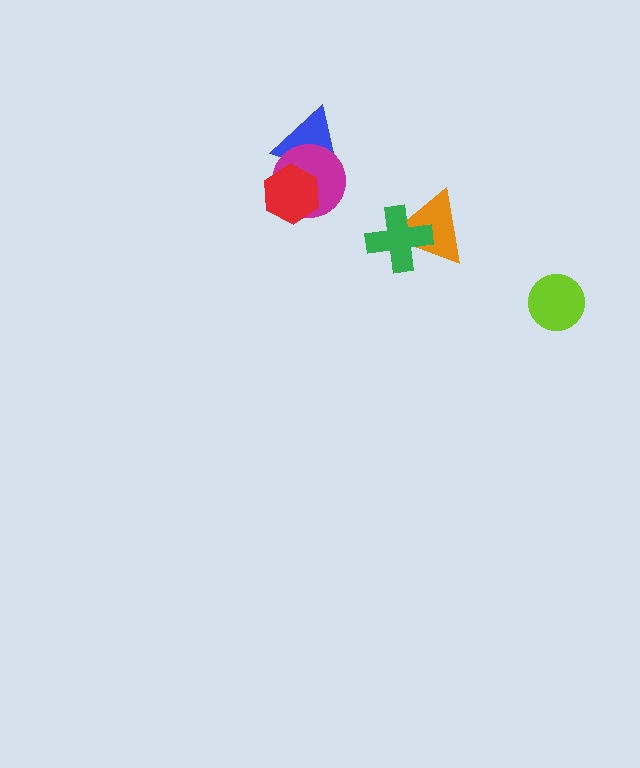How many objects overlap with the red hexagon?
2 objects overlap with the red hexagon.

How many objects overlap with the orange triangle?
1 object overlaps with the orange triangle.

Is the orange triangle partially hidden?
Yes, it is partially covered by another shape.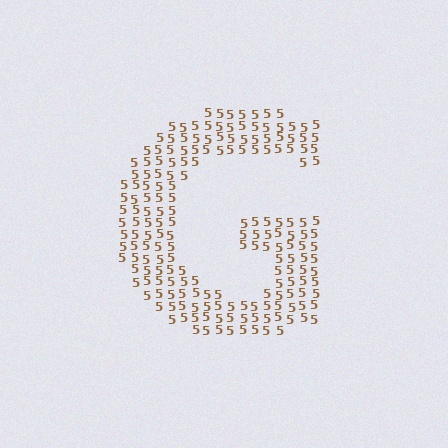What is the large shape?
The large shape is the letter G.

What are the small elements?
The small elements are digit 5's.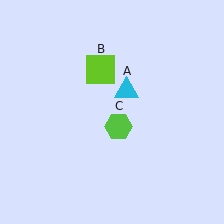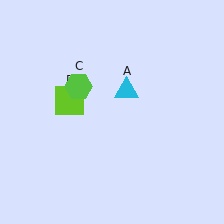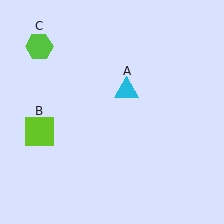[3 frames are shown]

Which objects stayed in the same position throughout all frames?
Cyan triangle (object A) remained stationary.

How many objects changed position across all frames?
2 objects changed position: lime square (object B), lime hexagon (object C).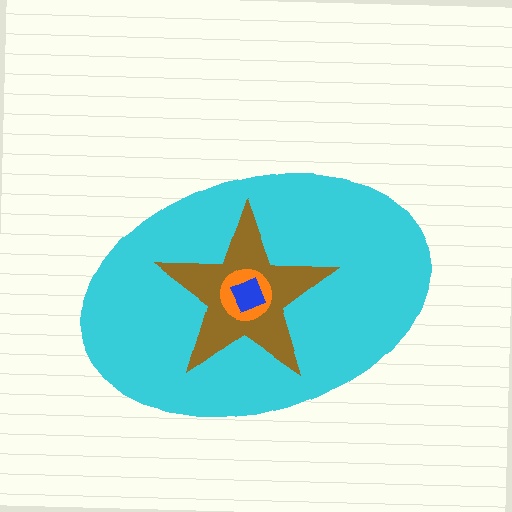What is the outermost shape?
The cyan ellipse.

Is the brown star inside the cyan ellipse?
Yes.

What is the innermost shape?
The blue square.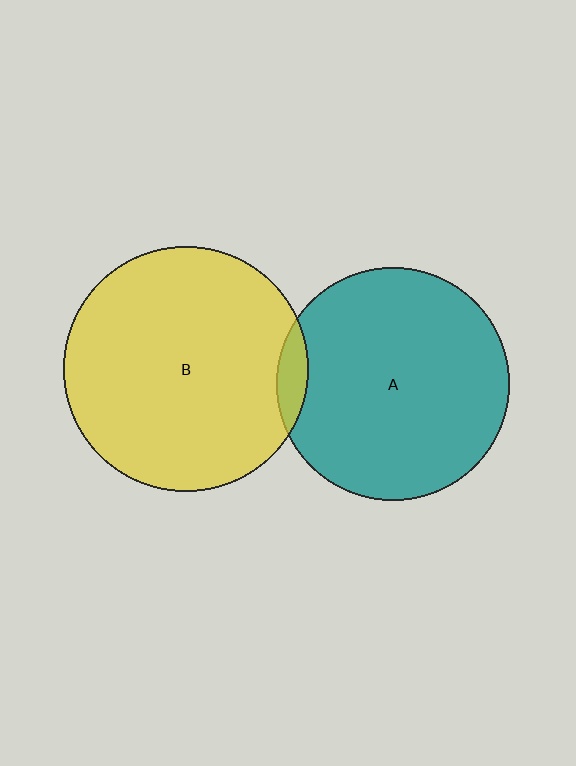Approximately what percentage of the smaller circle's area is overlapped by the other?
Approximately 5%.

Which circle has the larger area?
Circle B (yellow).